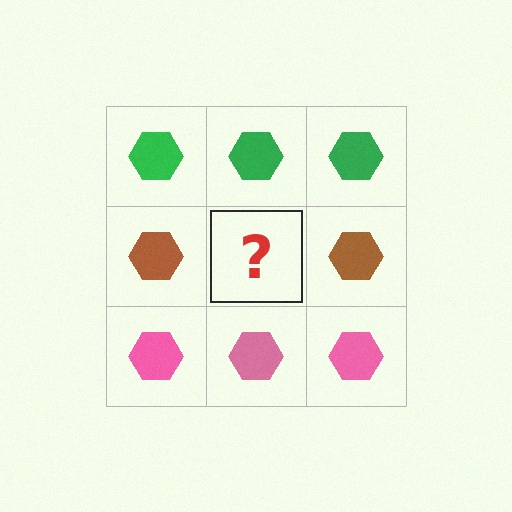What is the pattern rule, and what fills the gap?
The rule is that each row has a consistent color. The gap should be filled with a brown hexagon.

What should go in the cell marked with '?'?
The missing cell should contain a brown hexagon.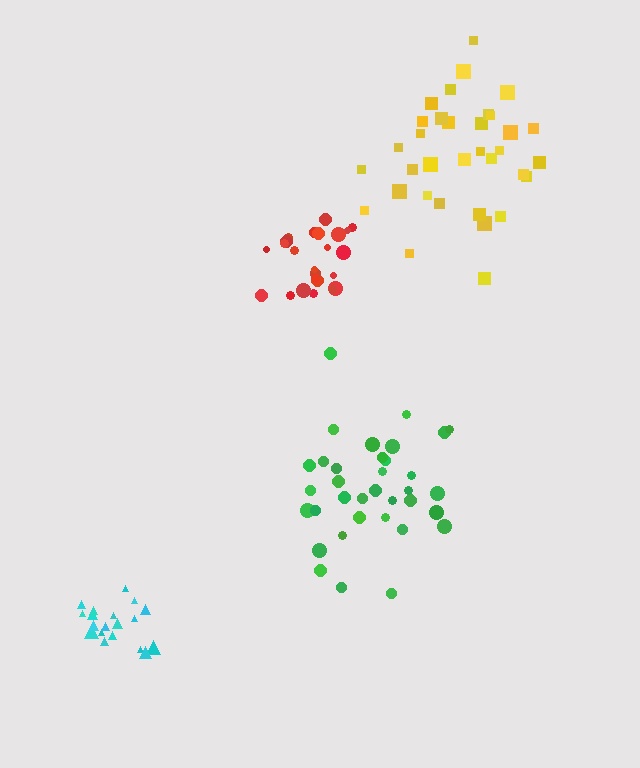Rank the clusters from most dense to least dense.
cyan, red, yellow, green.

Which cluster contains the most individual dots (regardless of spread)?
Green (35).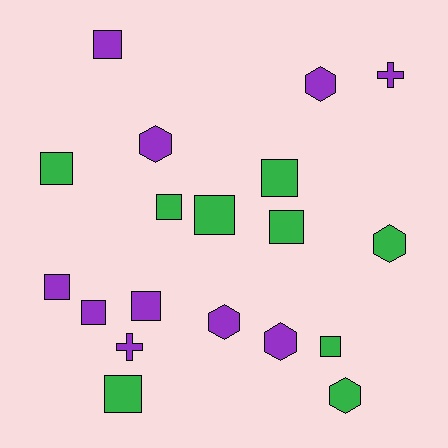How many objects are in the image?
There are 19 objects.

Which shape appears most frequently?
Square, with 11 objects.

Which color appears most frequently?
Purple, with 10 objects.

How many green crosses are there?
There are no green crosses.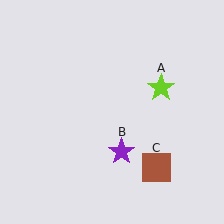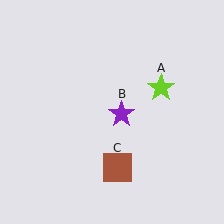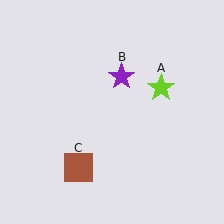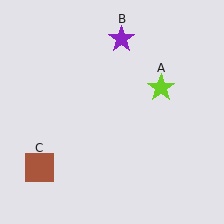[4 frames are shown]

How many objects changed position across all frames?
2 objects changed position: purple star (object B), brown square (object C).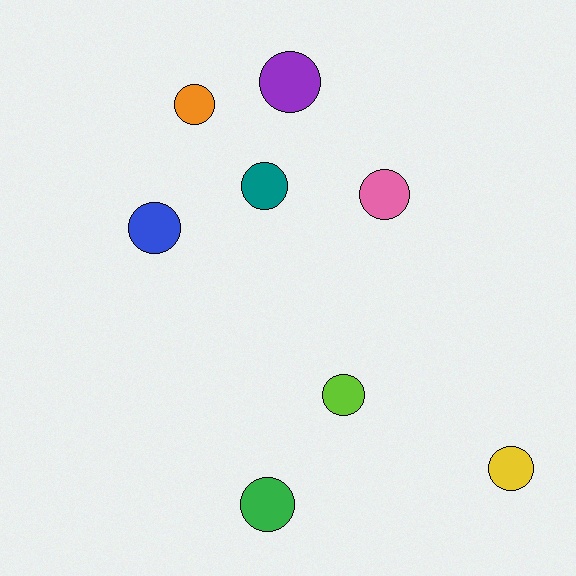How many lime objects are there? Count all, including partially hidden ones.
There is 1 lime object.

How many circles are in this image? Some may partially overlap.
There are 8 circles.